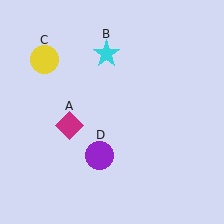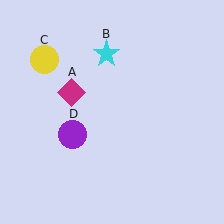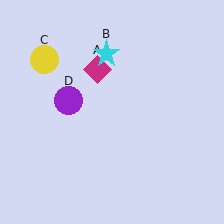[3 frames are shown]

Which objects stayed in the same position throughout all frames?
Cyan star (object B) and yellow circle (object C) remained stationary.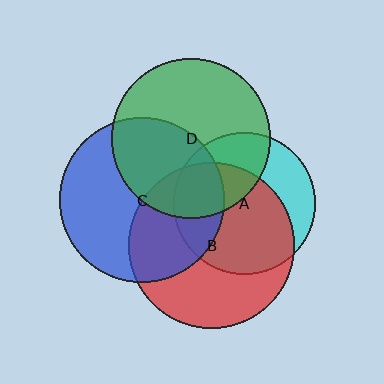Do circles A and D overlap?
Yes.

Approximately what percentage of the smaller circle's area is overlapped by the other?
Approximately 35%.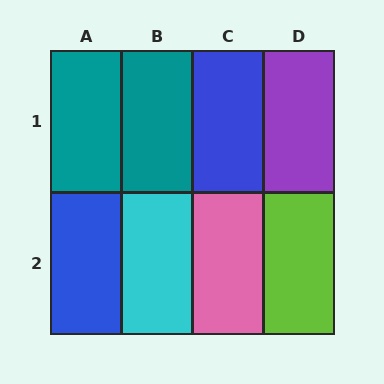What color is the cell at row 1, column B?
Teal.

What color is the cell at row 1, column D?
Purple.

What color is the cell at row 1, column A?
Teal.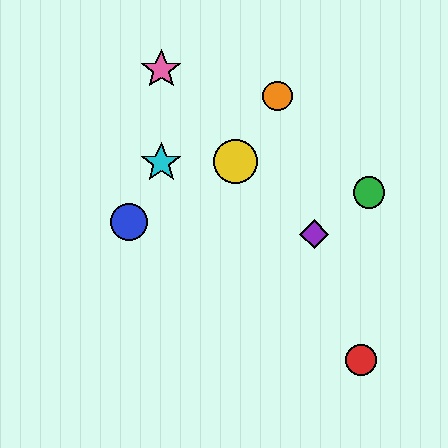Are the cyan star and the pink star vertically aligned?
Yes, both are at x≈161.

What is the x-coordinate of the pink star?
The pink star is at x≈161.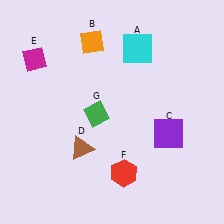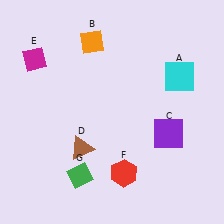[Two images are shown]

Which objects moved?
The objects that moved are: the cyan square (A), the green diamond (G).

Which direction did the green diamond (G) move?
The green diamond (G) moved down.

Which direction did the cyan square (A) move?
The cyan square (A) moved right.